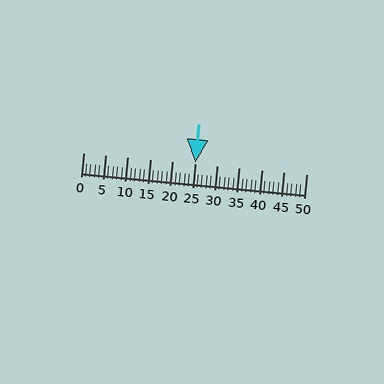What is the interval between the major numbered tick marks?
The major tick marks are spaced 5 units apart.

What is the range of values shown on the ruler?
The ruler shows values from 0 to 50.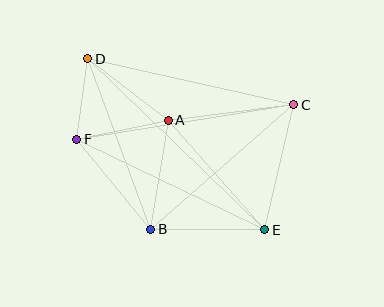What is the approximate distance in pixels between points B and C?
The distance between B and C is approximately 189 pixels.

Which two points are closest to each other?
Points D and F are closest to each other.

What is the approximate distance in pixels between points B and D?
The distance between B and D is approximately 182 pixels.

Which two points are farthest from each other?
Points D and E are farthest from each other.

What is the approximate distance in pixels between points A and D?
The distance between A and D is approximately 101 pixels.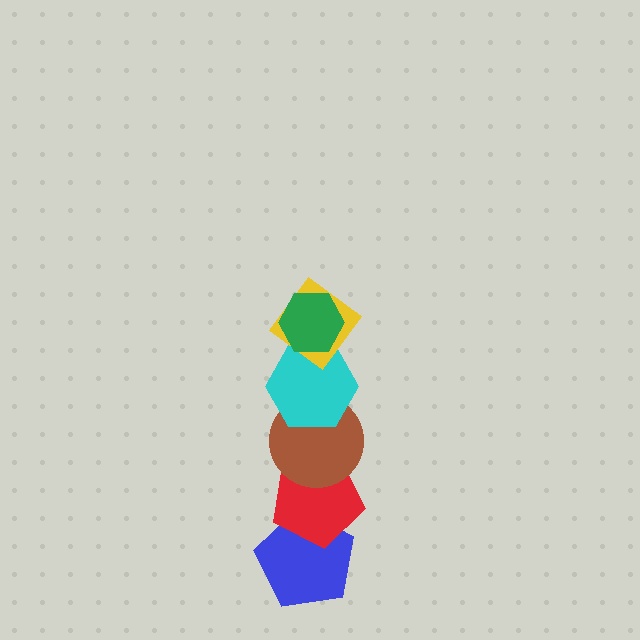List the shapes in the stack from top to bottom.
From top to bottom: the green hexagon, the yellow diamond, the cyan hexagon, the brown circle, the red pentagon, the blue pentagon.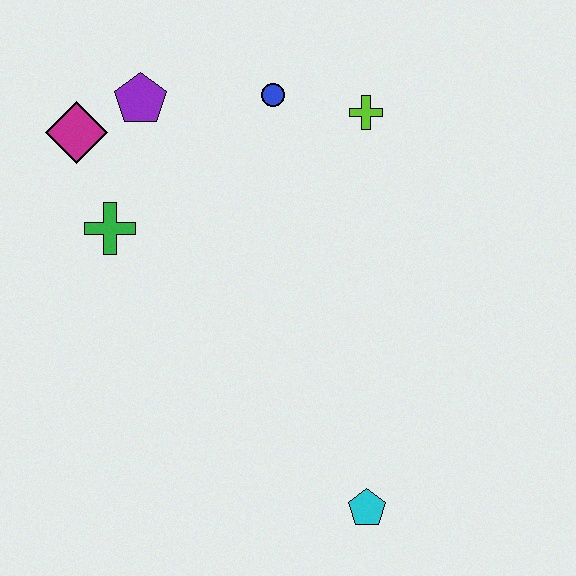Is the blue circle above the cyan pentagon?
Yes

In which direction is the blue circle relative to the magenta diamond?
The blue circle is to the right of the magenta diamond.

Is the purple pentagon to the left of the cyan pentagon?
Yes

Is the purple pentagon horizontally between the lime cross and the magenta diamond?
Yes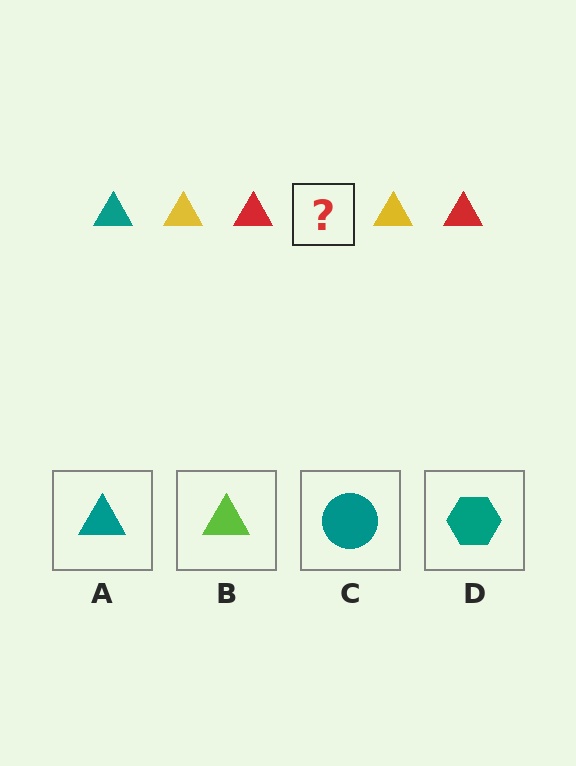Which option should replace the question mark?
Option A.